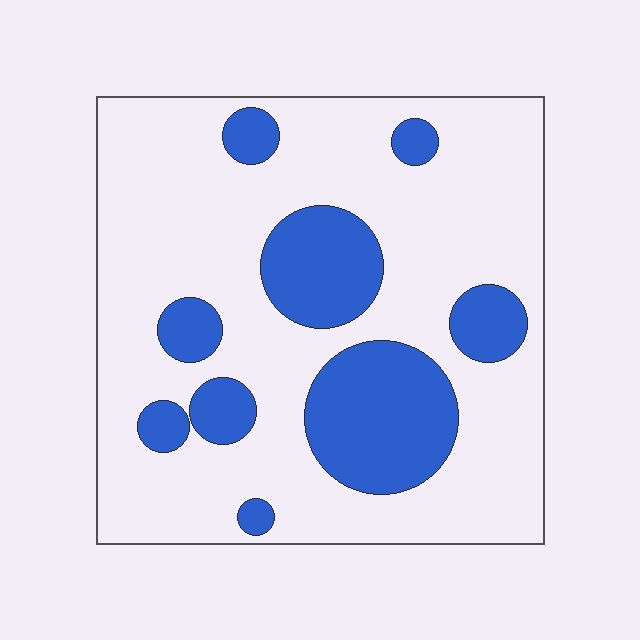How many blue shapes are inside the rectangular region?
9.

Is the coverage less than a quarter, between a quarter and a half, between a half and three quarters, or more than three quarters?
Between a quarter and a half.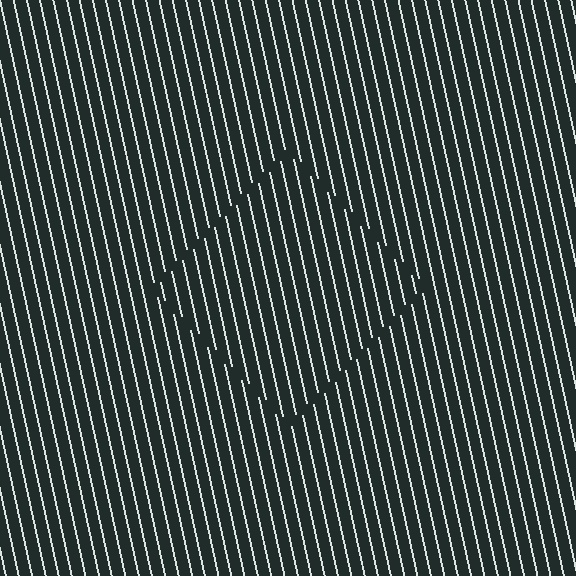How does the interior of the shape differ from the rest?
The interior of the shape contains the same grating, shifted by half a period — the contour is defined by the phase discontinuity where line-ends from the inner and outer gratings abut.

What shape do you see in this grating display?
An illusory square. The interior of the shape contains the same grating, shifted by half a period — the contour is defined by the phase discontinuity where line-ends from the inner and outer gratings abut.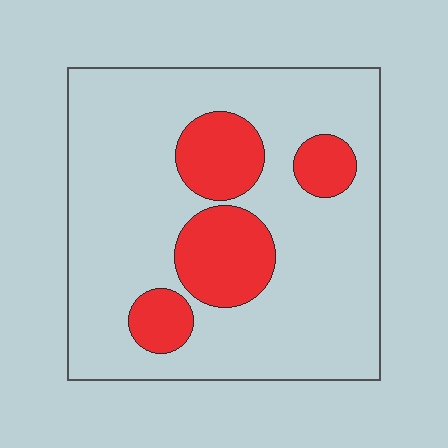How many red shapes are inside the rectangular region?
4.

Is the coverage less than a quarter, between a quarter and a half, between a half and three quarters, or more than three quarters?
Less than a quarter.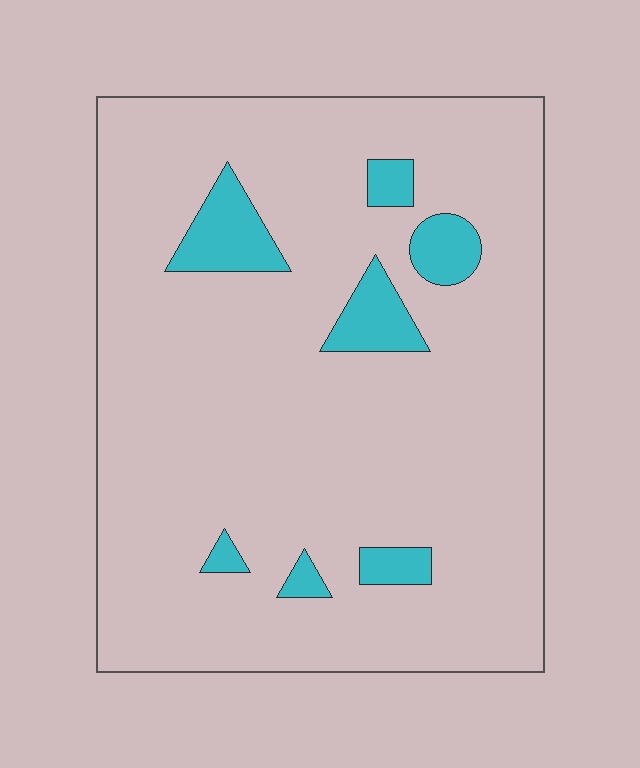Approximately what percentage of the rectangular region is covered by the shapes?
Approximately 10%.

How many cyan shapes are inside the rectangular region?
7.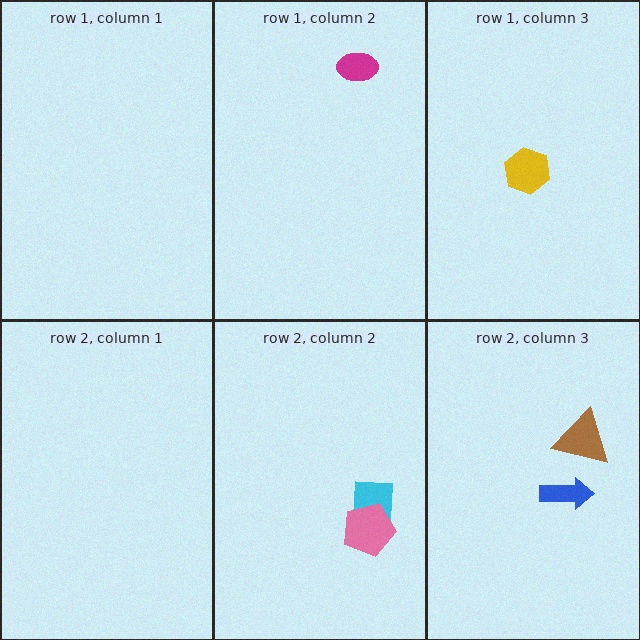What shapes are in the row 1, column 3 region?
The yellow hexagon.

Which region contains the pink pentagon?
The row 2, column 2 region.